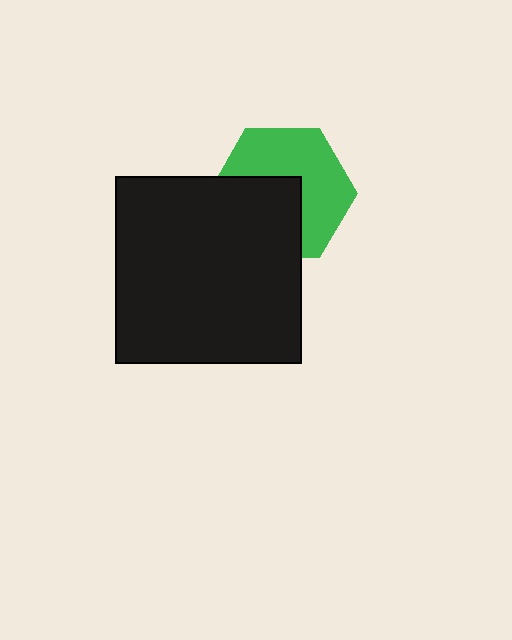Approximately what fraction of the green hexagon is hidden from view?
Roughly 44% of the green hexagon is hidden behind the black square.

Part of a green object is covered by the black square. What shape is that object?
It is a hexagon.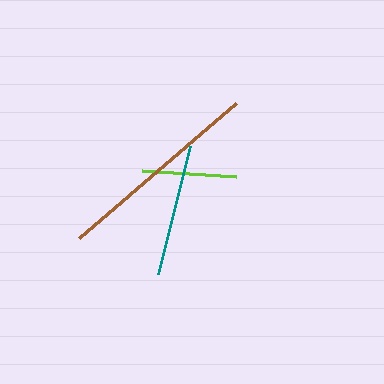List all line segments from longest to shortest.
From longest to shortest: brown, teal, lime.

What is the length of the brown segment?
The brown segment is approximately 207 pixels long.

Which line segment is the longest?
The brown line is the longest at approximately 207 pixels.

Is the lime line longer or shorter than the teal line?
The teal line is longer than the lime line.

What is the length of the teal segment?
The teal segment is approximately 133 pixels long.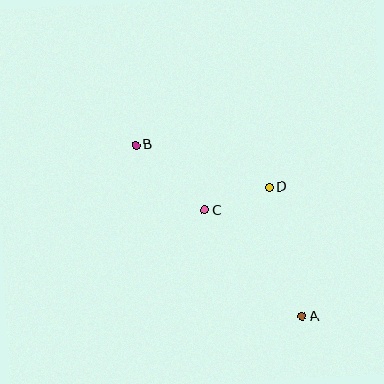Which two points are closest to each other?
Points C and D are closest to each other.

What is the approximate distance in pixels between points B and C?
The distance between B and C is approximately 95 pixels.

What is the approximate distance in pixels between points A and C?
The distance between A and C is approximately 144 pixels.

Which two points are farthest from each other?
Points A and B are farthest from each other.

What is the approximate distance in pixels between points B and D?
The distance between B and D is approximately 140 pixels.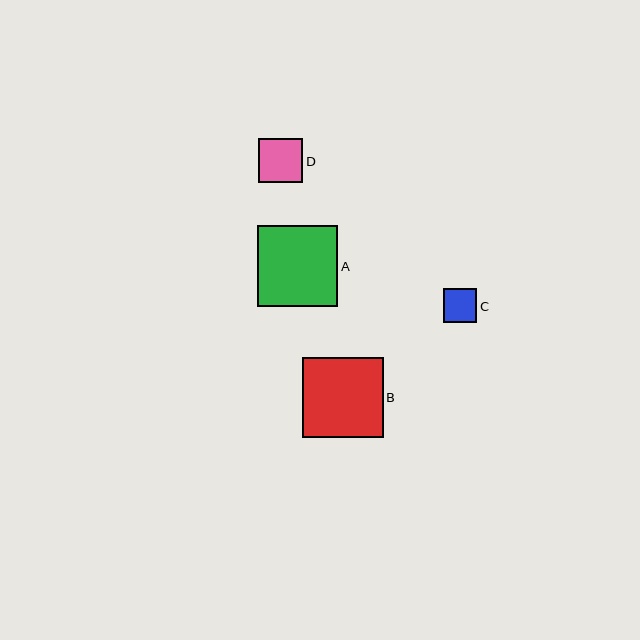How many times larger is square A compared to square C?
Square A is approximately 2.4 times the size of square C.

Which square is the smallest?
Square C is the smallest with a size of approximately 34 pixels.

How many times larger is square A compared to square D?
Square A is approximately 1.8 times the size of square D.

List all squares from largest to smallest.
From largest to smallest: A, B, D, C.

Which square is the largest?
Square A is the largest with a size of approximately 81 pixels.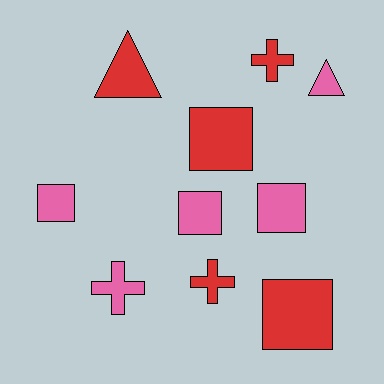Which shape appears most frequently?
Square, with 5 objects.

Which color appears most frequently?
Red, with 5 objects.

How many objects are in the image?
There are 10 objects.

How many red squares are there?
There are 2 red squares.